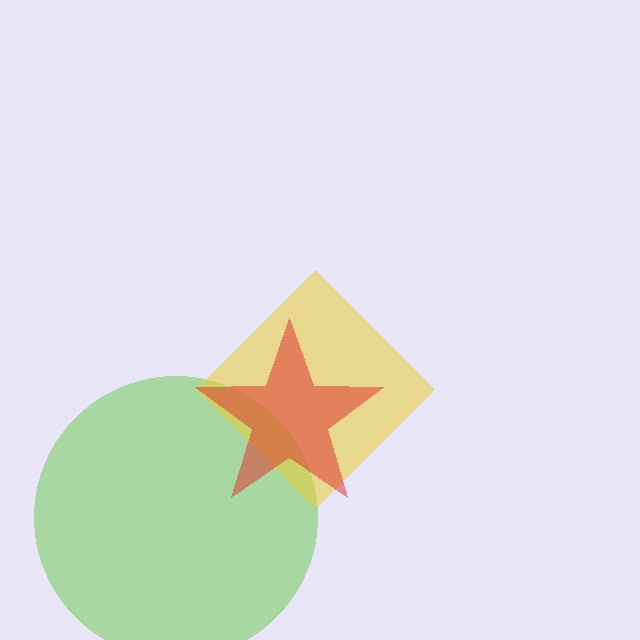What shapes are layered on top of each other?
The layered shapes are: a lime circle, a yellow diamond, a red star.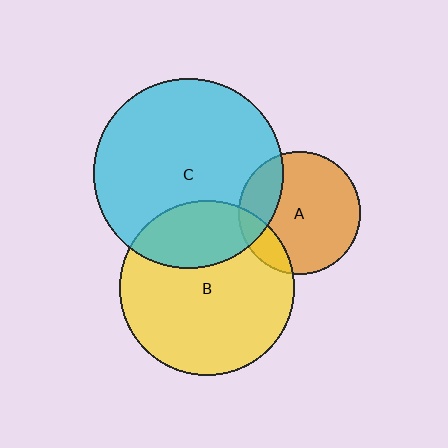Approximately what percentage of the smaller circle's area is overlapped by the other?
Approximately 25%.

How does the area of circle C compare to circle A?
Approximately 2.4 times.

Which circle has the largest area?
Circle C (cyan).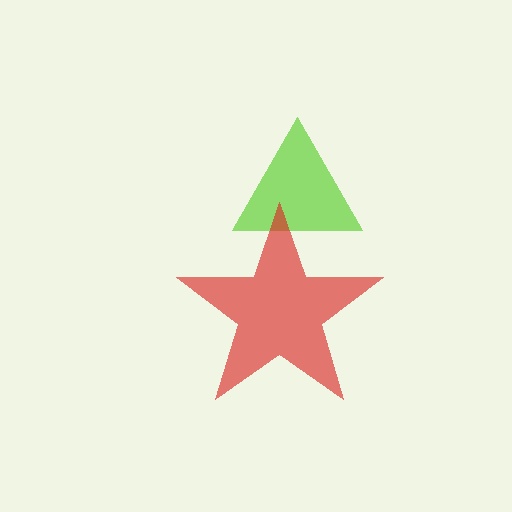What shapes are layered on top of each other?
The layered shapes are: a lime triangle, a red star.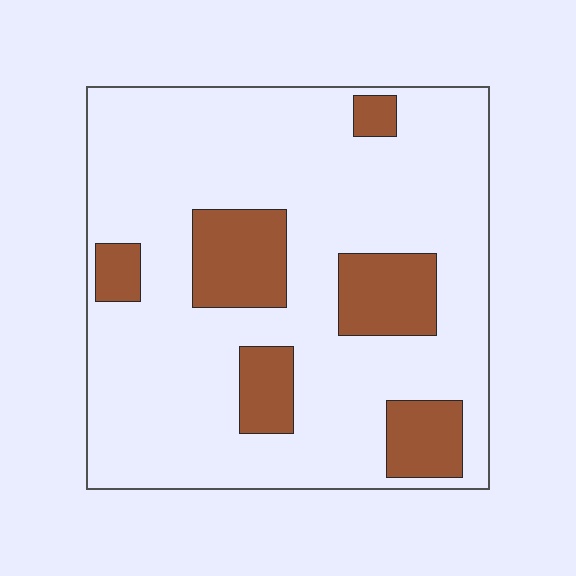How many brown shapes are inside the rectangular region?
6.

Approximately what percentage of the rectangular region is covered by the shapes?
Approximately 20%.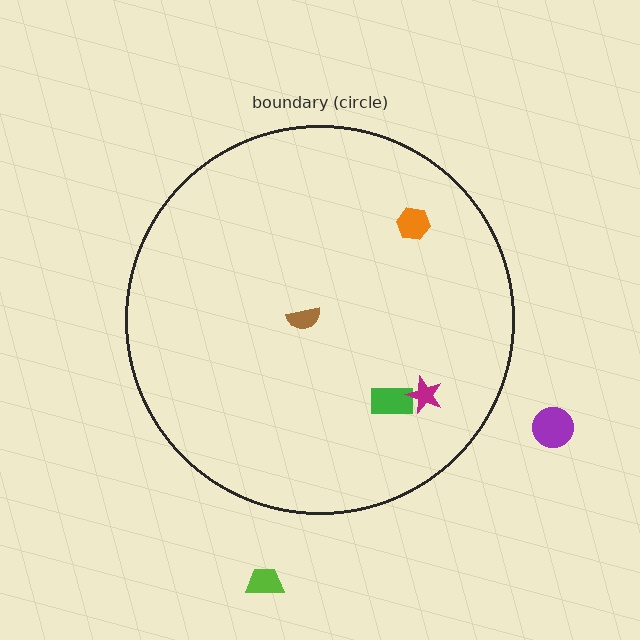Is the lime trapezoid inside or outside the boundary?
Outside.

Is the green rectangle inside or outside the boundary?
Inside.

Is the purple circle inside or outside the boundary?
Outside.